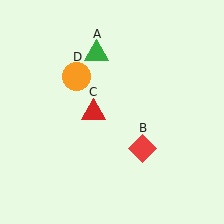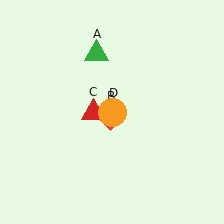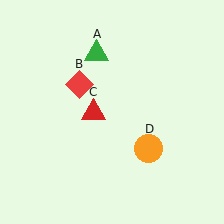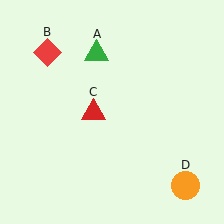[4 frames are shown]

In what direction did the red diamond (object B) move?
The red diamond (object B) moved up and to the left.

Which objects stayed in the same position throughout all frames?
Green triangle (object A) and red triangle (object C) remained stationary.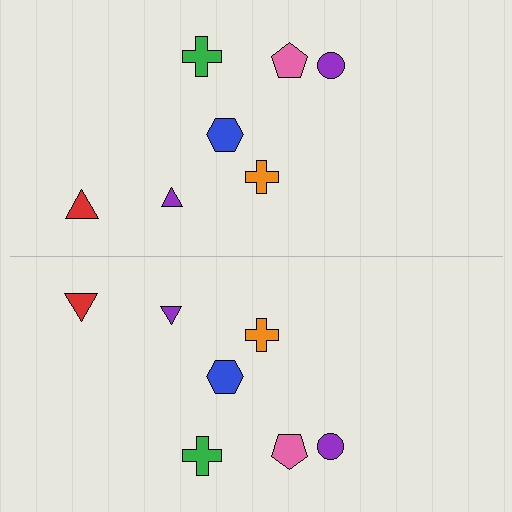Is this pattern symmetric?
Yes, this pattern has bilateral (reflection) symmetry.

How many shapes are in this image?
There are 14 shapes in this image.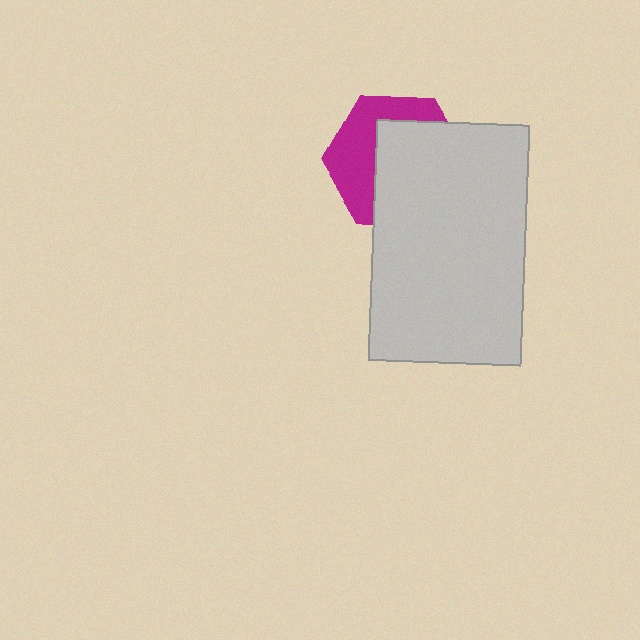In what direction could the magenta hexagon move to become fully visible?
The magenta hexagon could move toward the upper-left. That would shift it out from behind the light gray rectangle entirely.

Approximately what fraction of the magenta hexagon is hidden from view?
Roughly 57% of the magenta hexagon is hidden behind the light gray rectangle.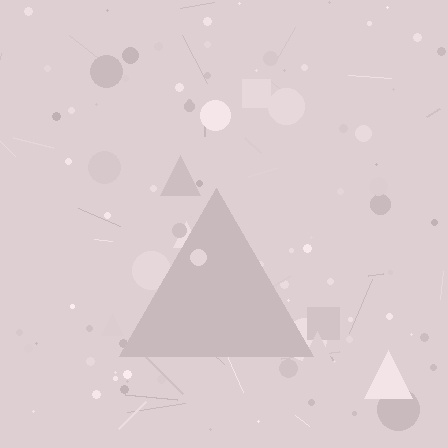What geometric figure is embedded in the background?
A triangle is embedded in the background.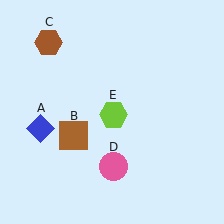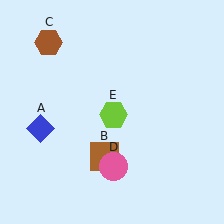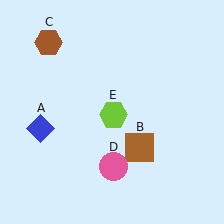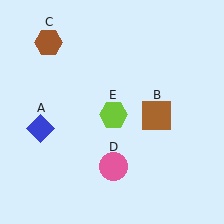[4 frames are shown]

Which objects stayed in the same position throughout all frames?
Blue diamond (object A) and brown hexagon (object C) and pink circle (object D) and lime hexagon (object E) remained stationary.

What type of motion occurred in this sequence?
The brown square (object B) rotated counterclockwise around the center of the scene.